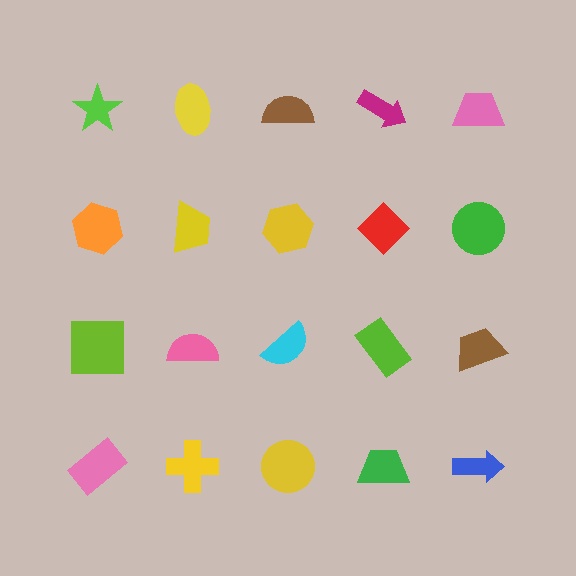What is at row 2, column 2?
A yellow trapezoid.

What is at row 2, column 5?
A green circle.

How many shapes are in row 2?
5 shapes.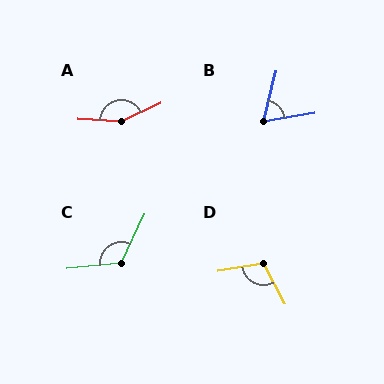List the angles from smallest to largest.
B (67°), D (109°), C (122°), A (152°).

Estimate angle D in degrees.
Approximately 109 degrees.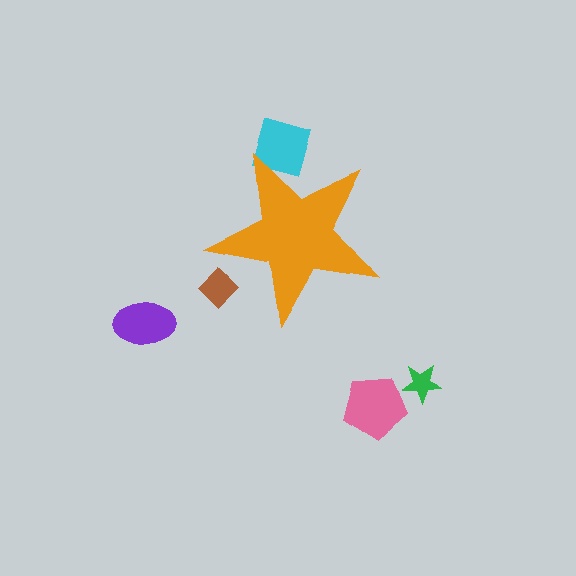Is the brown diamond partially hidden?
Yes, the brown diamond is partially hidden behind the orange star.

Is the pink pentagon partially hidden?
No, the pink pentagon is fully visible.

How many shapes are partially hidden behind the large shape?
2 shapes are partially hidden.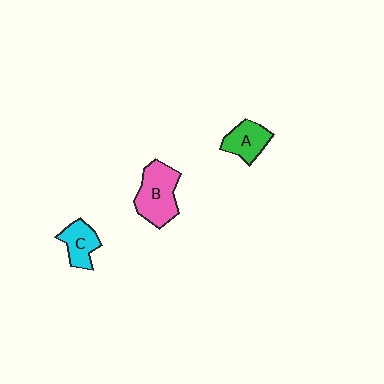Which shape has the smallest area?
Shape C (cyan).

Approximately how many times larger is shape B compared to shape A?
Approximately 1.5 times.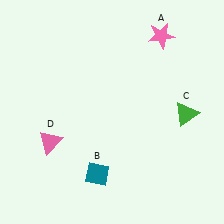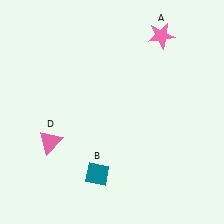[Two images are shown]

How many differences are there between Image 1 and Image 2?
There is 1 difference between the two images.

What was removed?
The green triangle (C) was removed in Image 2.